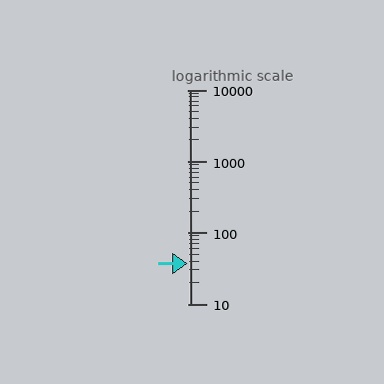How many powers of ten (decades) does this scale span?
The scale spans 3 decades, from 10 to 10000.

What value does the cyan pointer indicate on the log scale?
The pointer indicates approximately 37.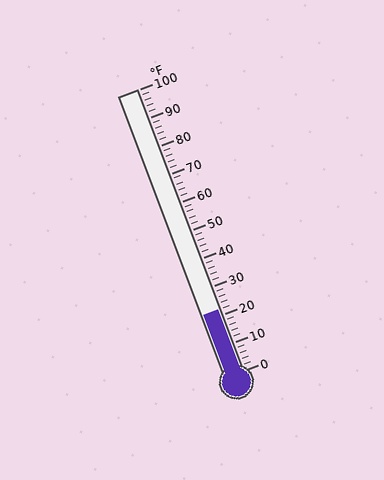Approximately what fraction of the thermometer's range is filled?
The thermometer is filled to approximately 20% of its range.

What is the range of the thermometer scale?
The thermometer scale ranges from 0°F to 100°F.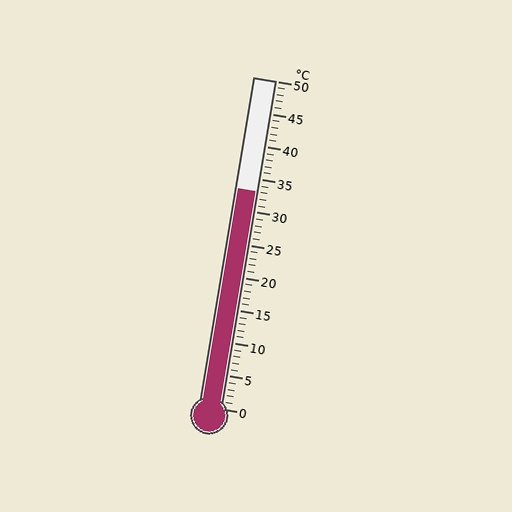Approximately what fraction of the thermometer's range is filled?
The thermometer is filled to approximately 65% of its range.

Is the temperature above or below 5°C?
The temperature is above 5°C.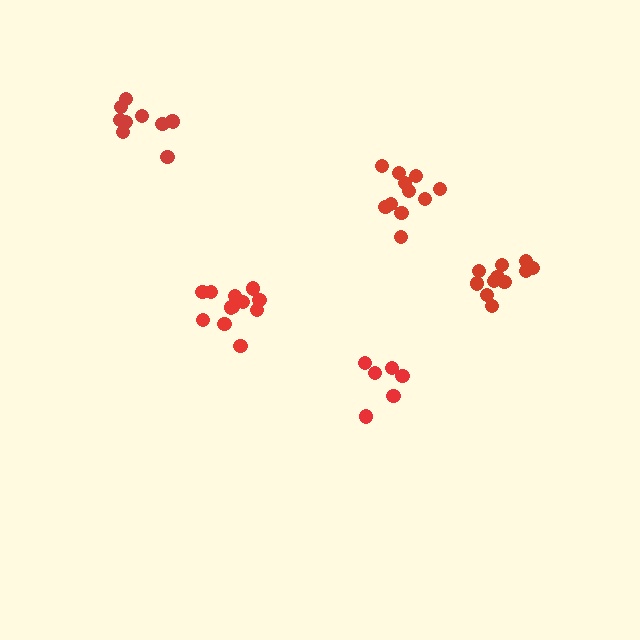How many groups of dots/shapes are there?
There are 5 groups.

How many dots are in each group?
Group 1: 11 dots, Group 2: 12 dots, Group 3: 10 dots, Group 4: 12 dots, Group 5: 6 dots (51 total).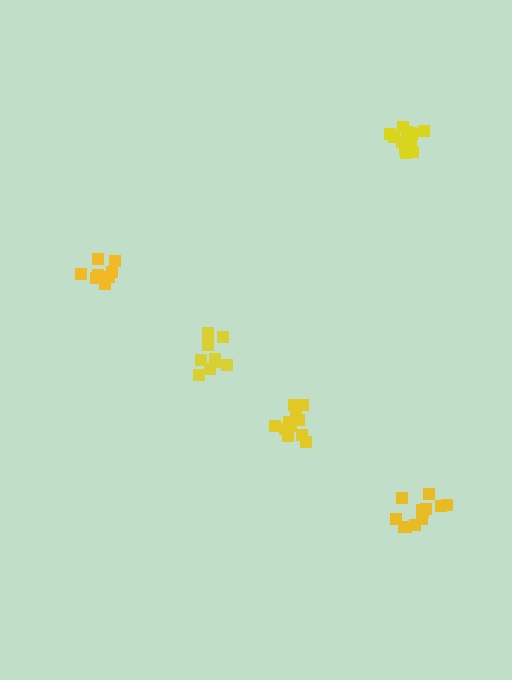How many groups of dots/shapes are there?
There are 5 groups.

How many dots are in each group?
Group 1: 9 dots, Group 2: 13 dots, Group 3: 9 dots, Group 4: 13 dots, Group 5: 13 dots (57 total).